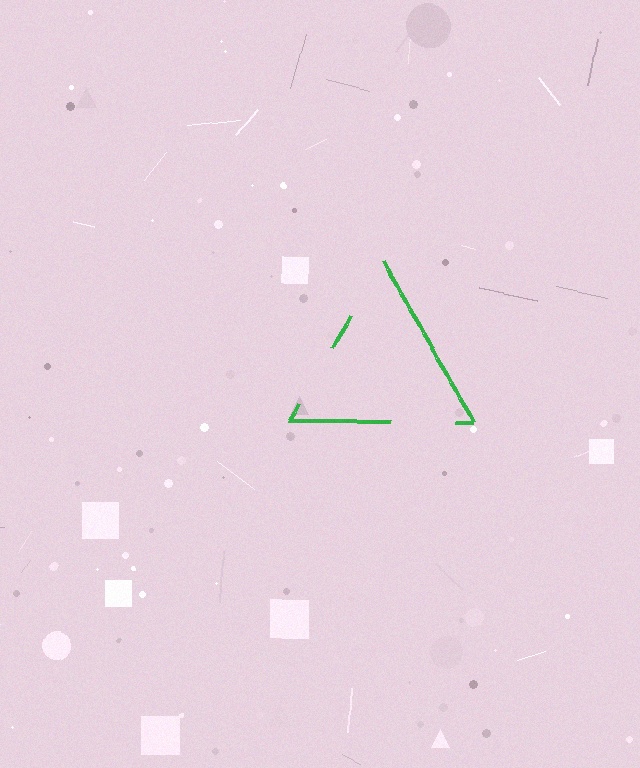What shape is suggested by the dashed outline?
The dashed outline suggests a triangle.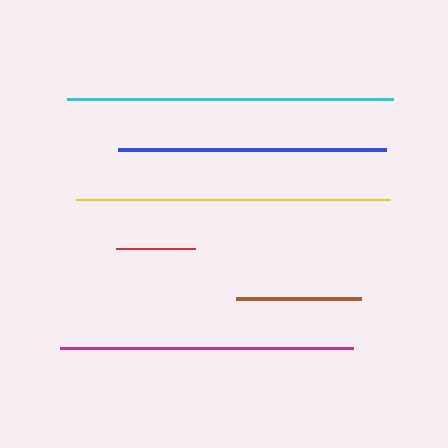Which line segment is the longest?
The cyan line is the longest at approximately 325 pixels.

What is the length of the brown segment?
The brown segment is approximately 125 pixels long.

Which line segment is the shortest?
The red line is the shortest at approximately 78 pixels.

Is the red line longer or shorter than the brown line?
The brown line is longer than the red line.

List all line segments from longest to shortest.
From longest to shortest: cyan, yellow, magenta, blue, brown, red.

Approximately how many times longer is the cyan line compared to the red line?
The cyan line is approximately 4.2 times the length of the red line.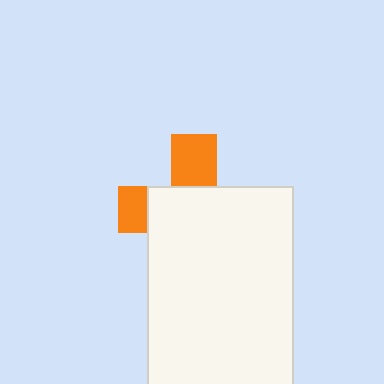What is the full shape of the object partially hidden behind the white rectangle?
The partially hidden object is an orange cross.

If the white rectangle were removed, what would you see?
You would see the complete orange cross.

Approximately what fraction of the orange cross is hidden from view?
Roughly 68% of the orange cross is hidden behind the white rectangle.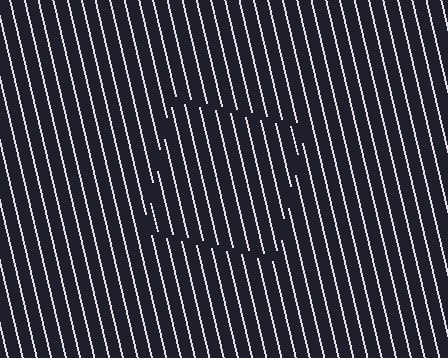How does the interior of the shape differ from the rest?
The interior of the shape contains the same grating, shifted by half a period — the contour is defined by the phase discontinuity where line-ends from the inner and outer gratings abut.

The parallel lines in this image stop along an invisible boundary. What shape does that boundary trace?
An illusory square. The interior of the shape contains the same grating, shifted by half a period — the contour is defined by the phase discontinuity where line-ends from the inner and outer gratings abut.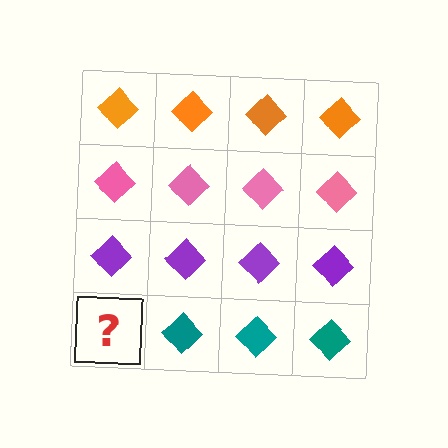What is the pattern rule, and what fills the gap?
The rule is that each row has a consistent color. The gap should be filled with a teal diamond.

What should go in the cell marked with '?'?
The missing cell should contain a teal diamond.